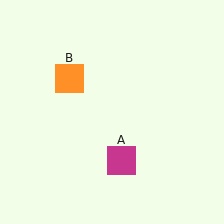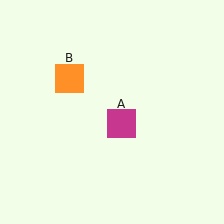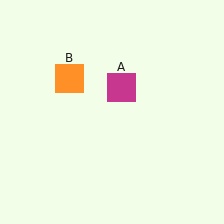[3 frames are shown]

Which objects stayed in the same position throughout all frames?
Orange square (object B) remained stationary.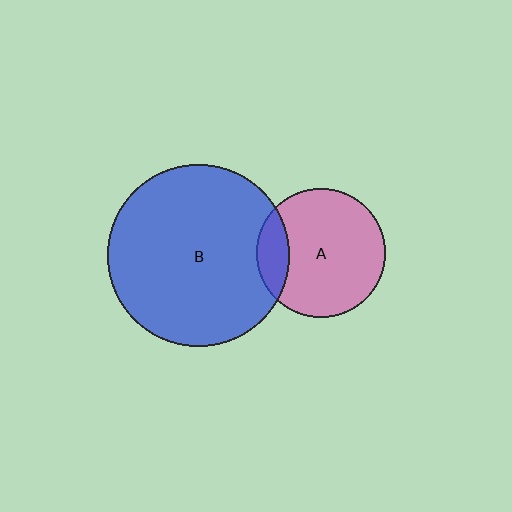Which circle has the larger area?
Circle B (blue).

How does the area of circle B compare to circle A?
Approximately 2.0 times.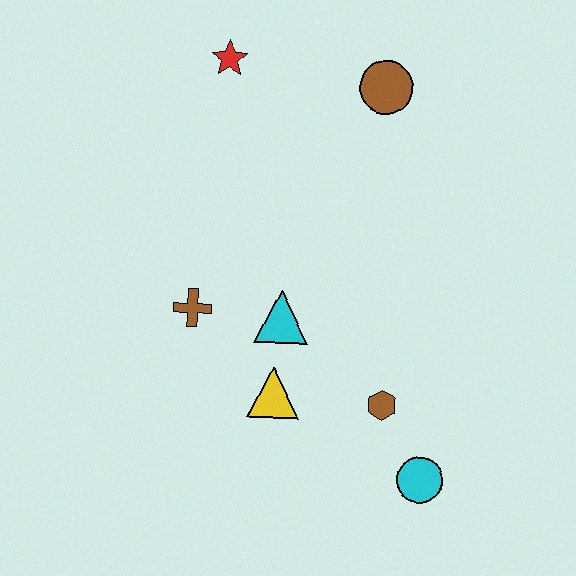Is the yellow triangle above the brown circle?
No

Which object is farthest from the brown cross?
The brown circle is farthest from the brown cross.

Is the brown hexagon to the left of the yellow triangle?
No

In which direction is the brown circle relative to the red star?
The brown circle is to the right of the red star.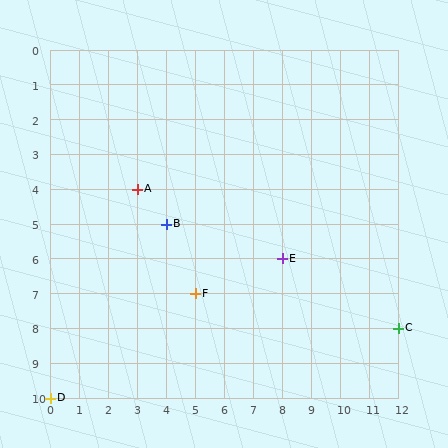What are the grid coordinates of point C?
Point C is at grid coordinates (12, 8).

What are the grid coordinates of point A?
Point A is at grid coordinates (3, 4).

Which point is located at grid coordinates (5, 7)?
Point F is at (5, 7).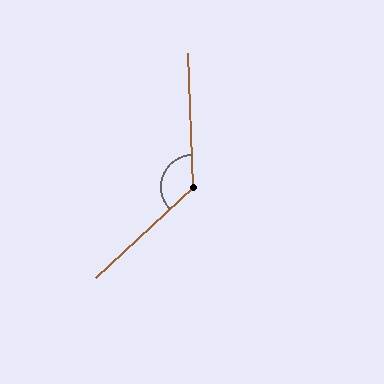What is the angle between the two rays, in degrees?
Approximately 131 degrees.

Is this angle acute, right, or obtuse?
It is obtuse.